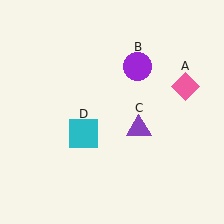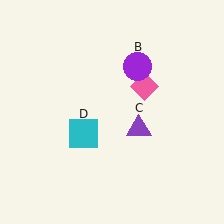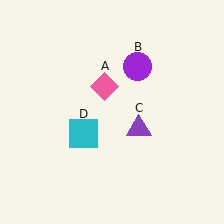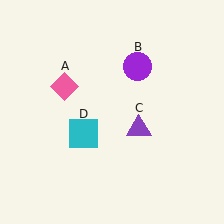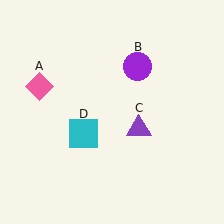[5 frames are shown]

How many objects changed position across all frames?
1 object changed position: pink diamond (object A).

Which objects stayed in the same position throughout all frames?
Purple circle (object B) and purple triangle (object C) and cyan square (object D) remained stationary.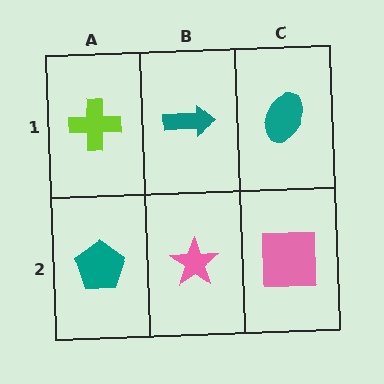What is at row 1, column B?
A teal arrow.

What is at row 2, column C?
A pink square.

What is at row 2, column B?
A pink star.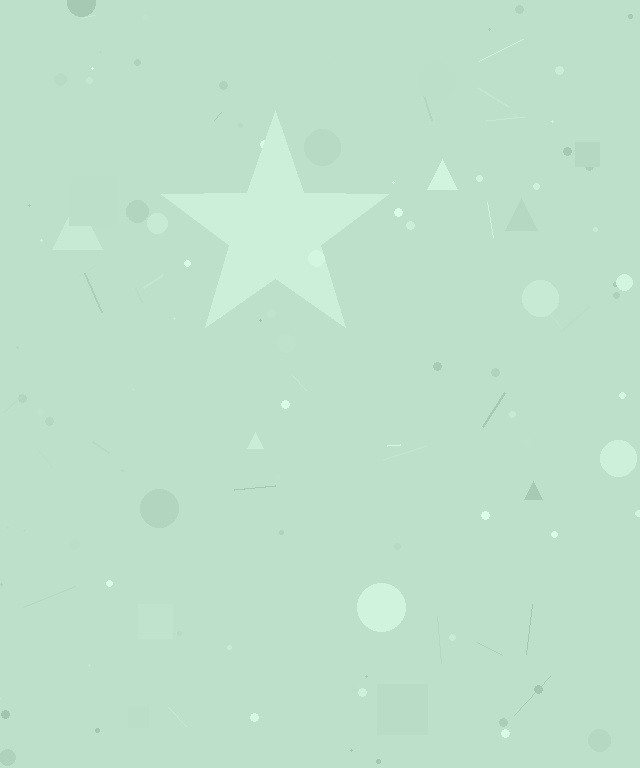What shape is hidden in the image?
A star is hidden in the image.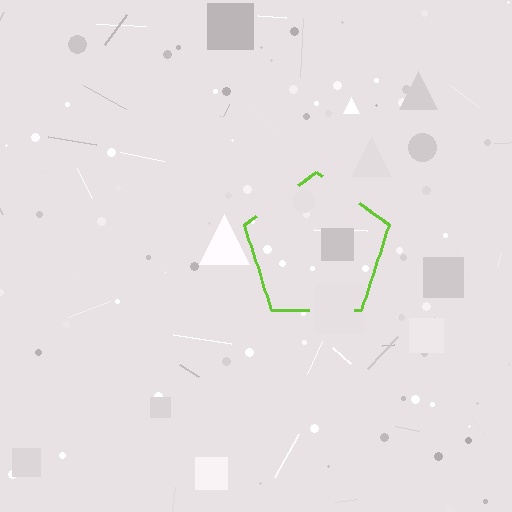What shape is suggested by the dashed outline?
The dashed outline suggests a pentagon.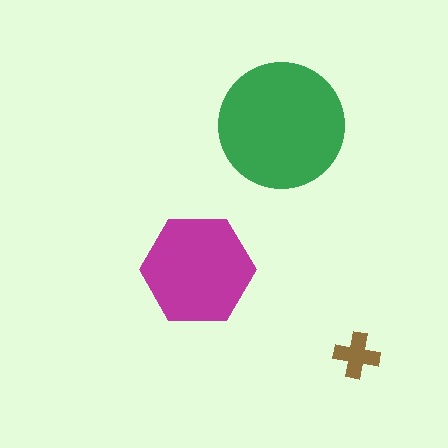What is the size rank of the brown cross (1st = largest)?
3rd.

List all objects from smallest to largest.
The brown cross, the magenta hexagon, the green circle.